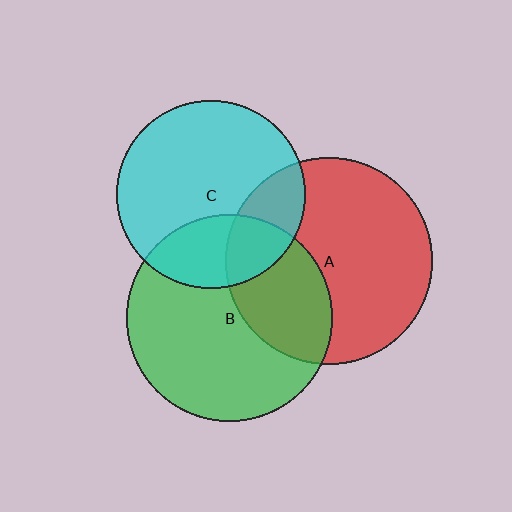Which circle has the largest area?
Circle A (red).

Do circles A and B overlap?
Yes.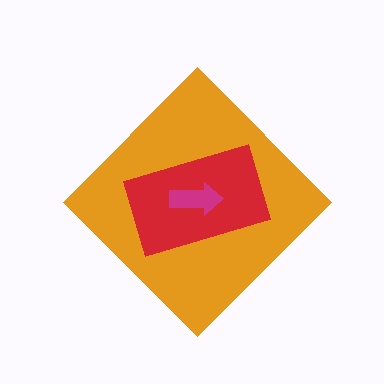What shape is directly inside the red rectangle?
The magenta arrow.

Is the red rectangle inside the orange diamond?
Yes.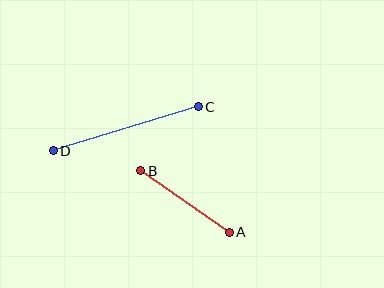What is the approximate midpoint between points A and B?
The midpoint is at approximately (185, 202) pixels.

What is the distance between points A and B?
The distance is approximately 108 pixels.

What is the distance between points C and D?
The distance is approximately 151 pixels.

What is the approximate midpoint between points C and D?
The midpoint is at approximately (126, 129) pixels.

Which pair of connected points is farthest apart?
Points C and D are farthest apart.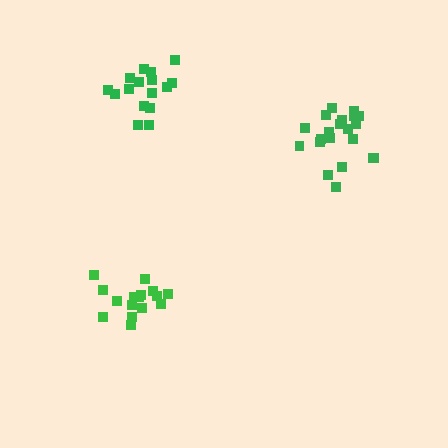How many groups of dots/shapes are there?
There are 3 groups.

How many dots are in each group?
Group 1: 21 dots, Group 2: 16 dots, Group 3: 16 dots (53 total).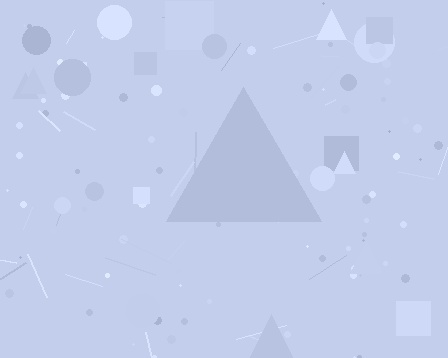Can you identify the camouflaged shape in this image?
The camouflaged shape is a triangle.